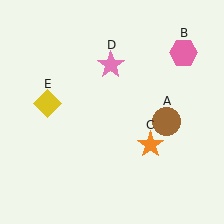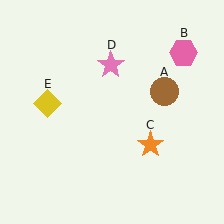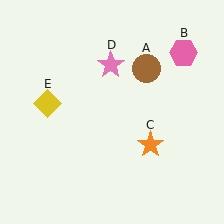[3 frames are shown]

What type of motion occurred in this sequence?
The brown circle (object A) rotated counterclockwise around the center of the scene.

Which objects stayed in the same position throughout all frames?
Pink hexagon (object B) and orange star (object C) and pink star (object D) and yellow diamond (object E) remained stationary.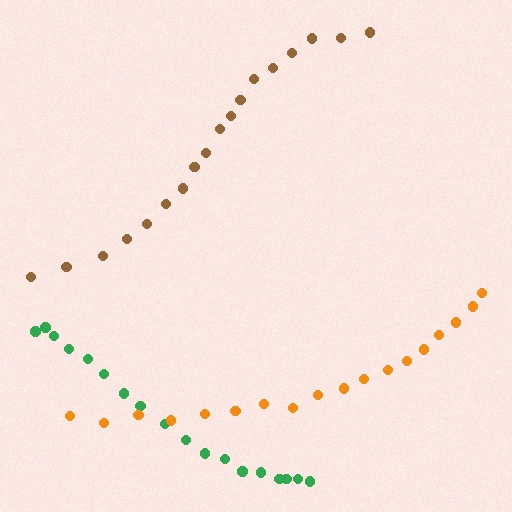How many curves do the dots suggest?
There are 3 distinct paths.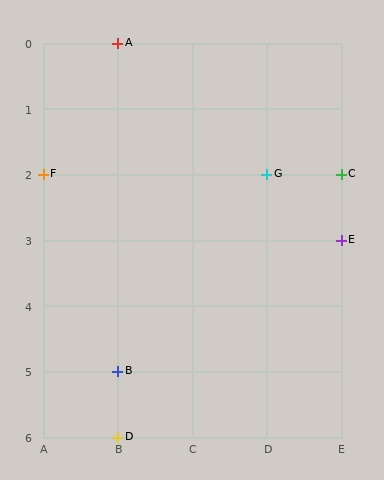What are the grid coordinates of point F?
Point F is at grid coordinates (A, 2).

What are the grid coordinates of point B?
Point B is at grid coordinates (B, 5).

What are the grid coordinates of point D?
Point D is at grid coordinates (B, 6).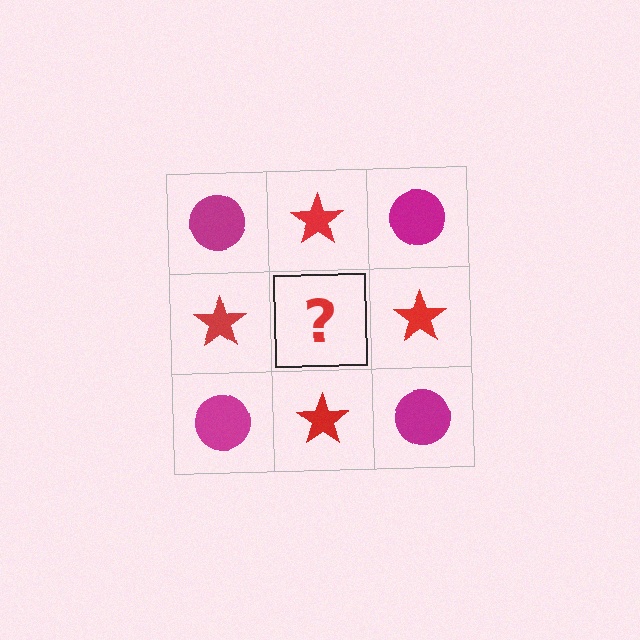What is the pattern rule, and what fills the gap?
The rule is that it alternates magenta circle and red star in a checkerboard pattern. The gap should be filled with a magenta circle.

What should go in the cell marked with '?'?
The missing cell should contain a magenta circle.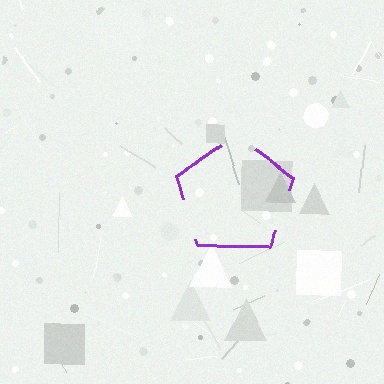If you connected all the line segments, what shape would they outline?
They would outline a pentagon.